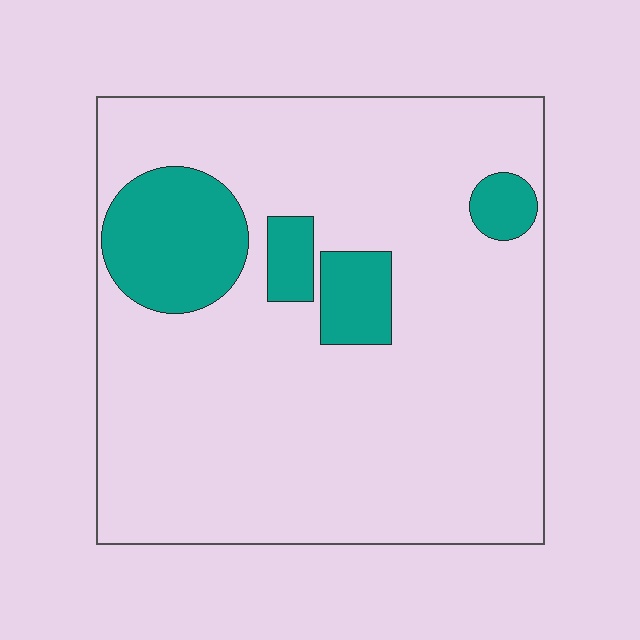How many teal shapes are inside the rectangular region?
4.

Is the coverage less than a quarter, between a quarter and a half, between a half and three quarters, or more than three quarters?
Less than a quarter.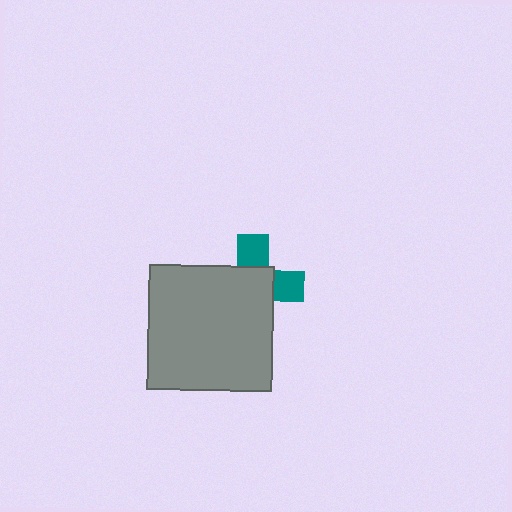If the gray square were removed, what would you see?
You would see the complete teal cross.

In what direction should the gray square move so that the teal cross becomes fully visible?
The gray square should move toward the lower-left. That is the shortest direction to clear the overlap and leave the teal cross fully visible.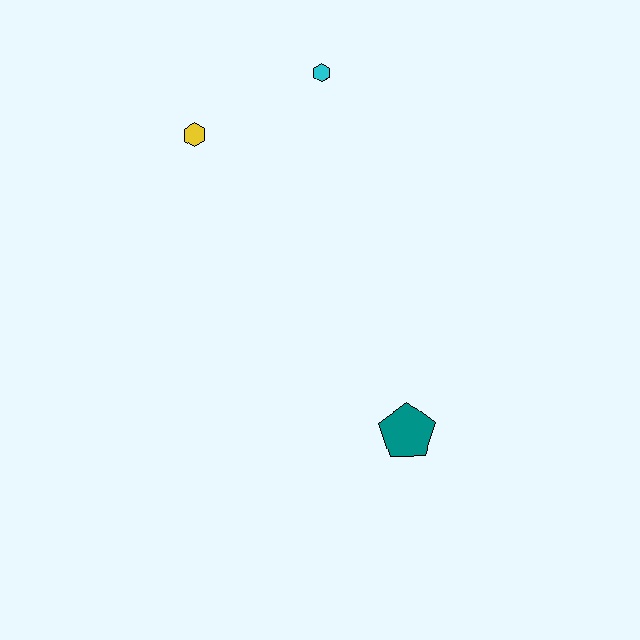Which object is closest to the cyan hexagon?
The yellow hexagon is closest to the cyan hexagon.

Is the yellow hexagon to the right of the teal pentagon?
No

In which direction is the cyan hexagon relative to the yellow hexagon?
The cyan hexagon is to the right of the yellow hexagon.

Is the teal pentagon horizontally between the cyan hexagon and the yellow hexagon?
No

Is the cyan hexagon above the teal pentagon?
Yes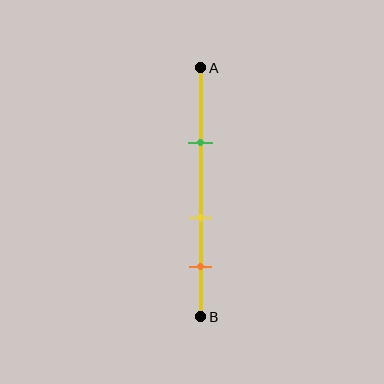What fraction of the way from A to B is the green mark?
The green mark is approximately 30% (0.3) of the way from A to B.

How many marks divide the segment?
There are 3 marks dividing the segment.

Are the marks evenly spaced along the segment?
Yes, the marks are approximately evenly spaced.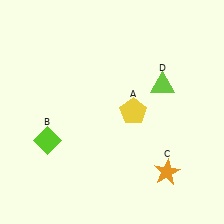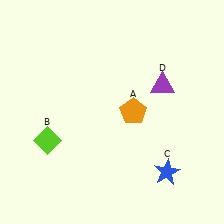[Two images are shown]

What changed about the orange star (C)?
In Image 1, C is orange. In Image 2, it changed to blue.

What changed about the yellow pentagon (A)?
In Image 1, A is yellow. In Image 2, it changed to orange.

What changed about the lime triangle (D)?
In Image 1, D is lime. In Image 2, it changed to purple.